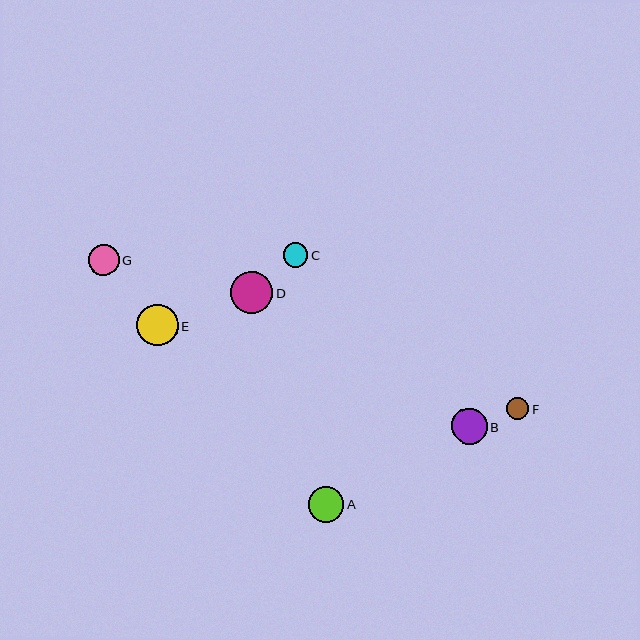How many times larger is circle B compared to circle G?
Circle B is approximately 1.2 times the size of circle G.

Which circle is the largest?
Circle D is the largest with a size of approximately 42 pixels.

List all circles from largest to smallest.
From largest to smallest: D, E, B, A, G, C, F.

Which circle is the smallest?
Circle F is the smallest with a size of approximately 22 pixels.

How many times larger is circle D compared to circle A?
Circle D is approximately 1.2 times the size of circle A.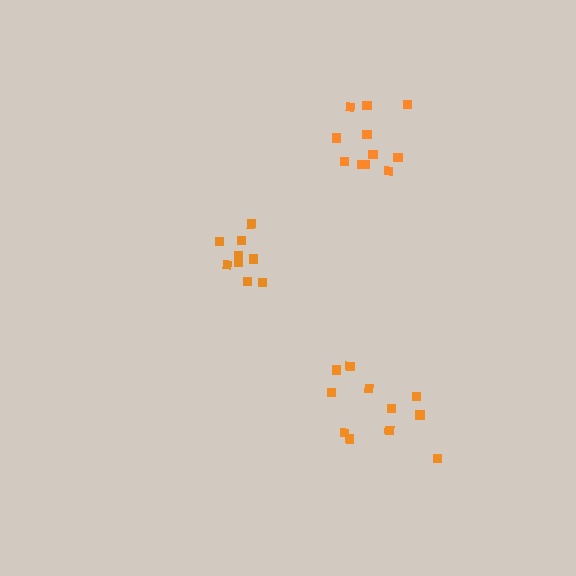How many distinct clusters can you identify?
There are 3 distinct clusters.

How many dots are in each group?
Group 1: 9 dots, Group 2: 11 dots, Group 3: 11 dots (31 total).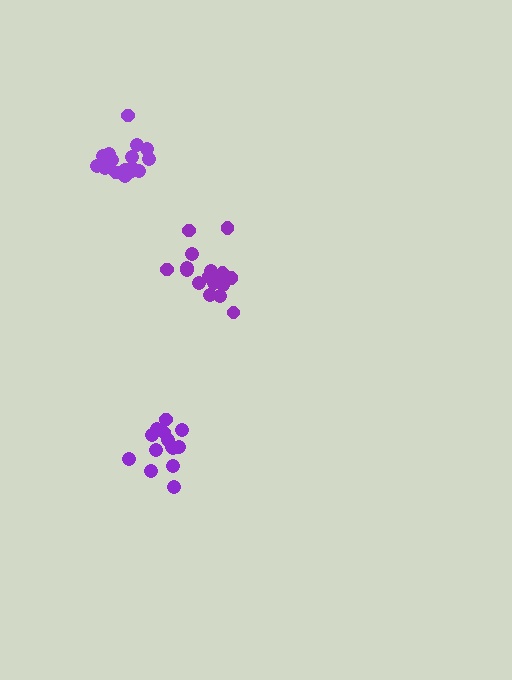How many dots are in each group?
Group 1: 18 dots, Group 2: 14 dots, Group 3: 20 dots (52 total).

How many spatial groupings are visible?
There are 3 spatial groupings.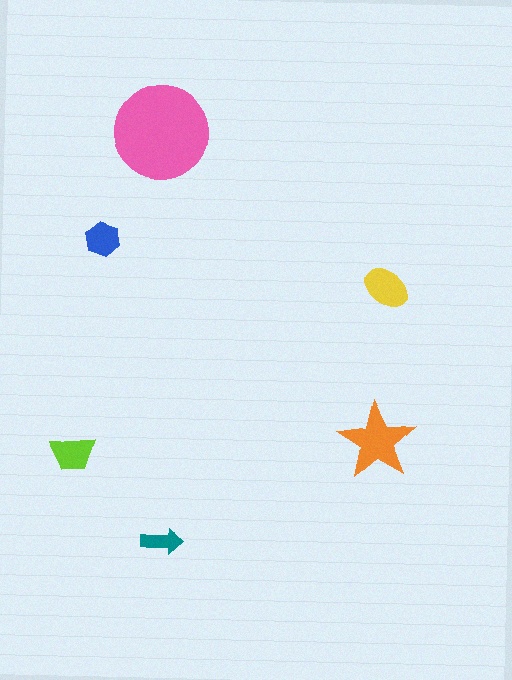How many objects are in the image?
There are 6 objects in the image.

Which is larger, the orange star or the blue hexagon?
The orange star.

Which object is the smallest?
The teal arrow.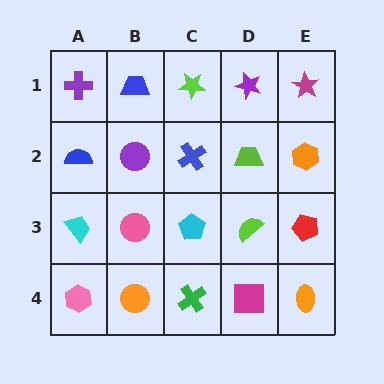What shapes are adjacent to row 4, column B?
A pink circle (row 3, column B), a pink hexagon (row 4, column A), a green cross (row 4, column C).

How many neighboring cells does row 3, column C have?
4.